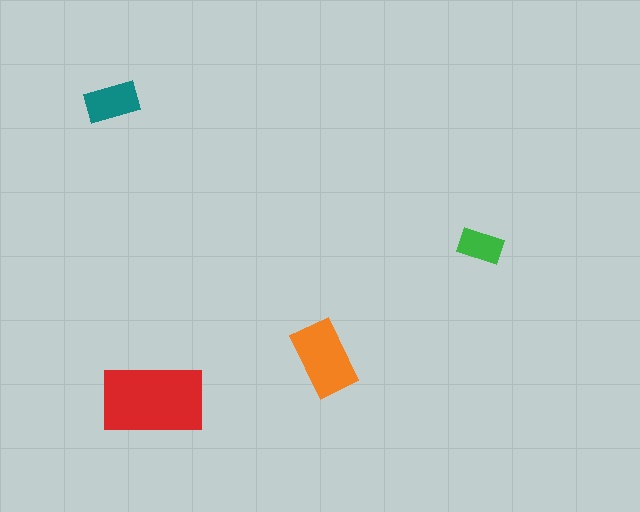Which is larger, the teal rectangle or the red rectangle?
The red one.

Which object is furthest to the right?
The green rectangle is rightmost.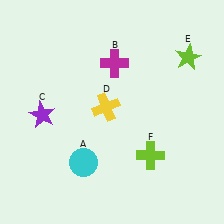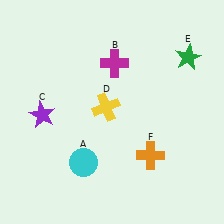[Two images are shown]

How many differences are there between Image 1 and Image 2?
There are 2 differences between the two images.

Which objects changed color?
E changed from lime to green. F changed from lime to orange.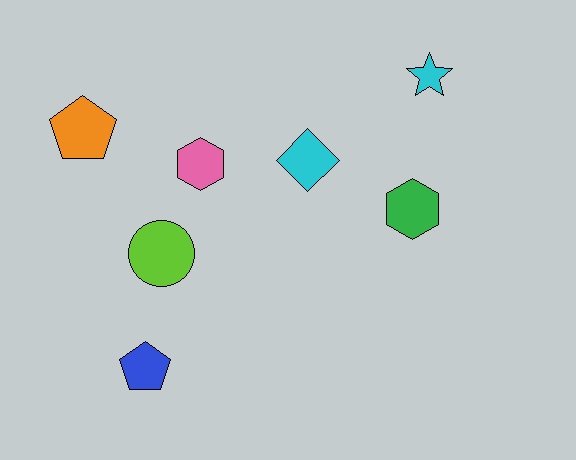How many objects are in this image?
There are 7 objects.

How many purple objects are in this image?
There are no purple objects.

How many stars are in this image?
There is 1 star.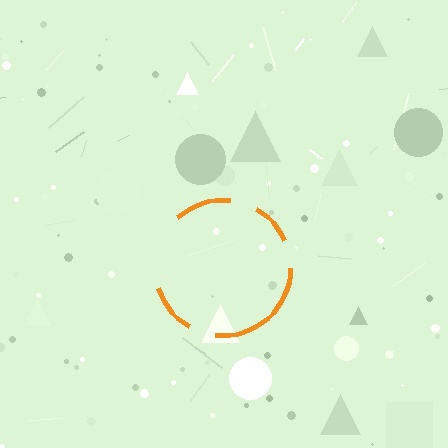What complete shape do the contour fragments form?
The contour fragments form a circle.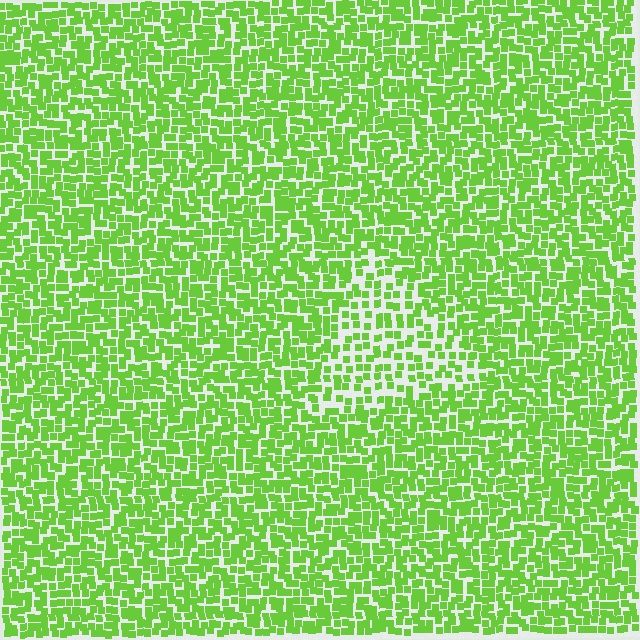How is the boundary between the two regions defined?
The boundary is defined by a change in element density (approximately 1.7x ratio). All elements are the same color, size, and shape.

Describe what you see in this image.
The image contains small lime elements arranged at two different densities. A triangle-shaped region is visible where the elements are less densely packed than the surrounding area.